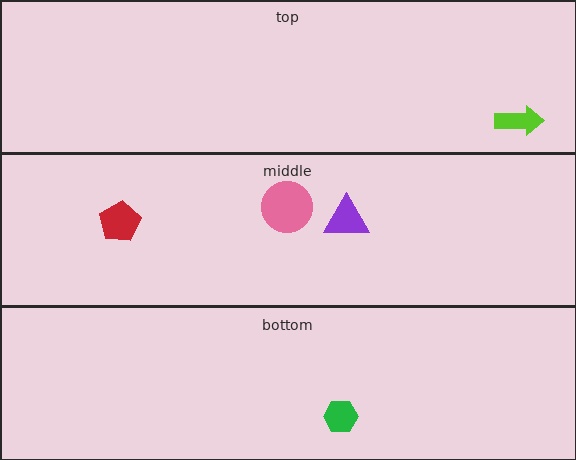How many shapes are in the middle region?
3.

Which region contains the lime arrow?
The top region.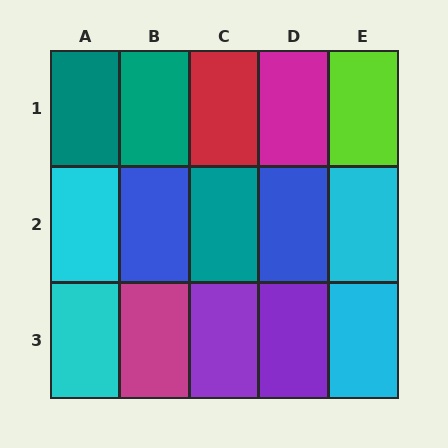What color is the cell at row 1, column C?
Red.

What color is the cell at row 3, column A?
Cyan.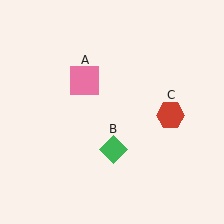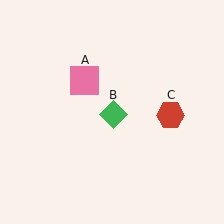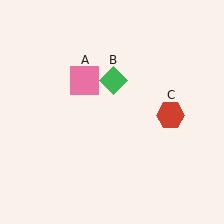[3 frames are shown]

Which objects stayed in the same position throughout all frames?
Pink square (object A) and red hexagon (object C) remained stationary.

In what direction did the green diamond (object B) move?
The green diamond (object B) moved up.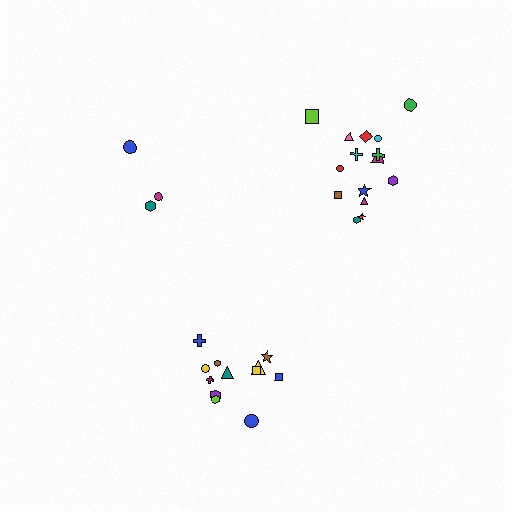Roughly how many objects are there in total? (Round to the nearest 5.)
Roughly 30 objects in total.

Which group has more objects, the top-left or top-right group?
The top-right group.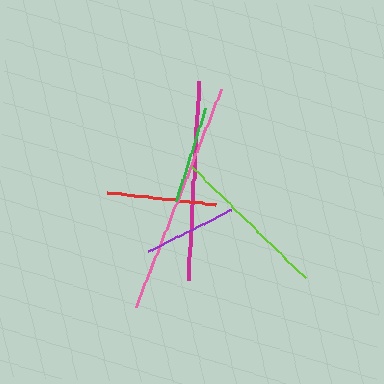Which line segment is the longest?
The pink line is the longest at approximately 234 pixels.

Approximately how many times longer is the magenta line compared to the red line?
The magenta line is approximately 1.8 times the length of the red line.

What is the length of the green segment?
The green segment is approximately 97 pixels long.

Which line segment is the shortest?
The purple line is the shortest at approximately 93 pixels.